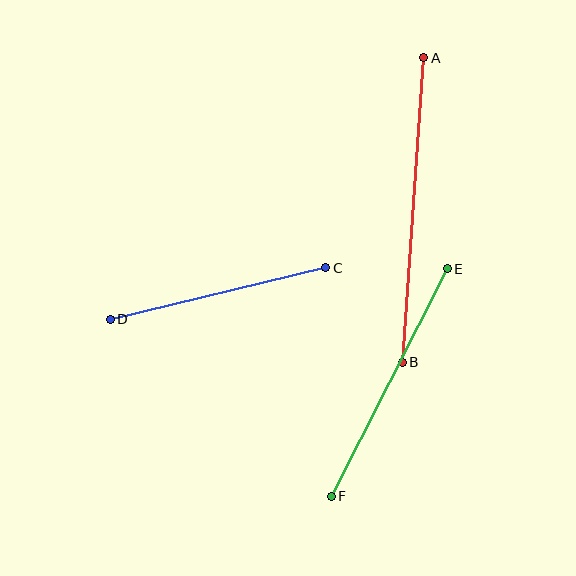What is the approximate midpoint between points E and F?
The midpoint is at approximately (389, 383) pixels.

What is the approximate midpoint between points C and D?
The midpoint is at approximately (218, 293) pixels.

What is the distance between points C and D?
The distance is approximately 222 pixels.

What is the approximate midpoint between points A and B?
The midpoint is at approximately (413, 210) pixels.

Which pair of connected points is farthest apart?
Points A and B are farthest apart.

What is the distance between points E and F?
The distance is approximately 255 pixels.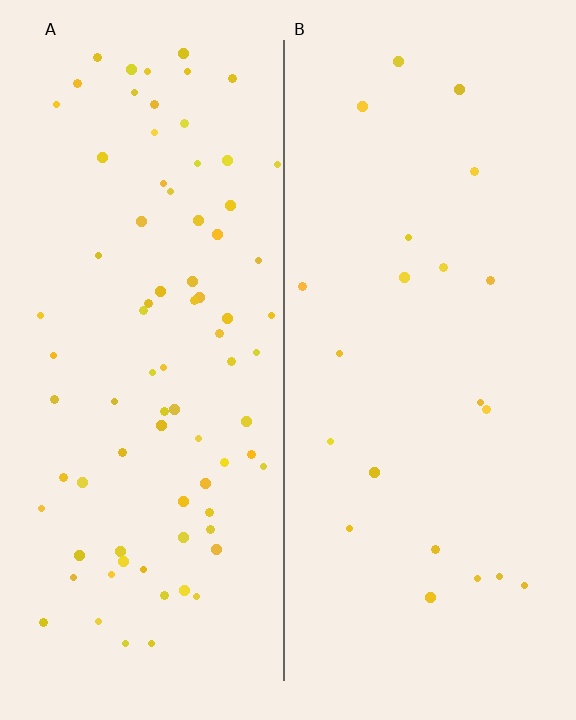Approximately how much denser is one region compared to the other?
Approximately 3.7× — region A over region B.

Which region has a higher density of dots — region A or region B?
A (the left).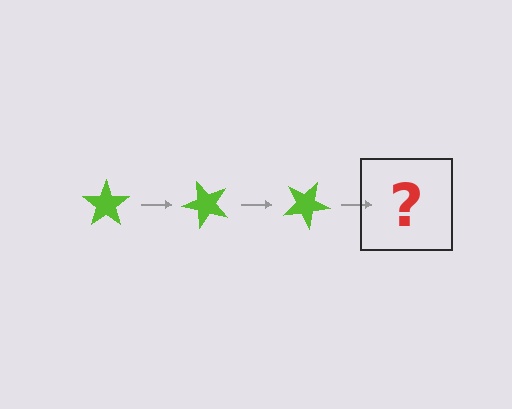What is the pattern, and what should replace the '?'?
The pattern is that the star rotates 50 degrees each step. The '?' should be a lime star rotated 150 degrees.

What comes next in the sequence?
The next element should be a lime star rotated 150 degrees.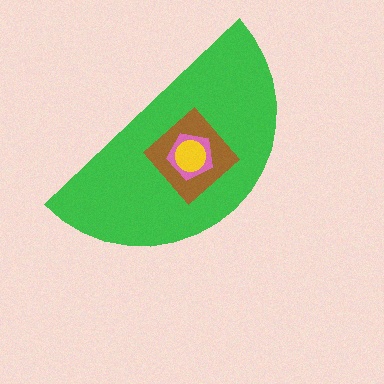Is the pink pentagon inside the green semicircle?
Yes.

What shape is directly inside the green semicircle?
The brown diamond.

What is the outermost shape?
The green semicircle.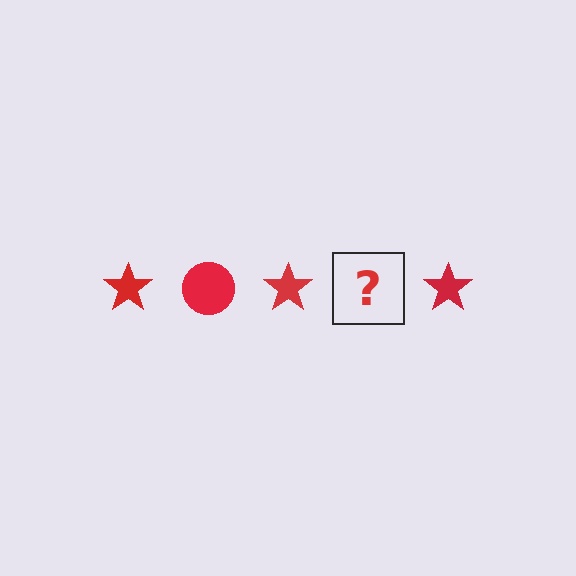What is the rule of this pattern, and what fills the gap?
The rule is that the pattern cycles through star, circle shapes in red. The gap should be filled with a red circle.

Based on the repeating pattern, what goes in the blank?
The blank should be a red circle.